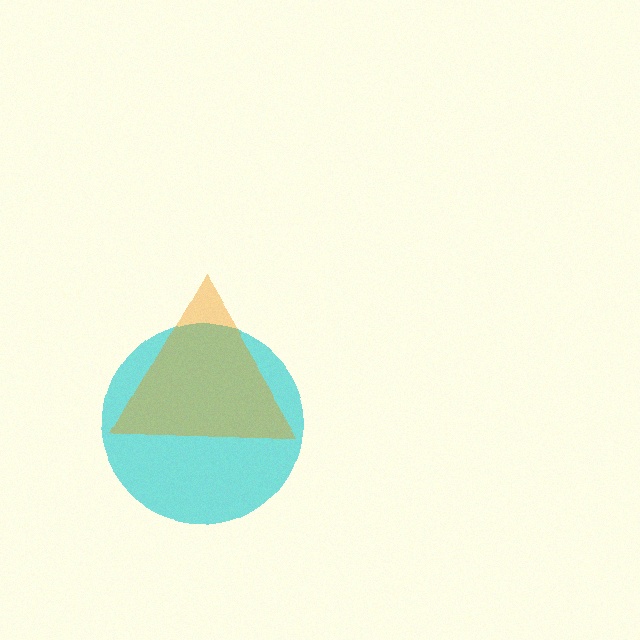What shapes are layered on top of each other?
The layered shapes are: a cyan circle, an orange triangle.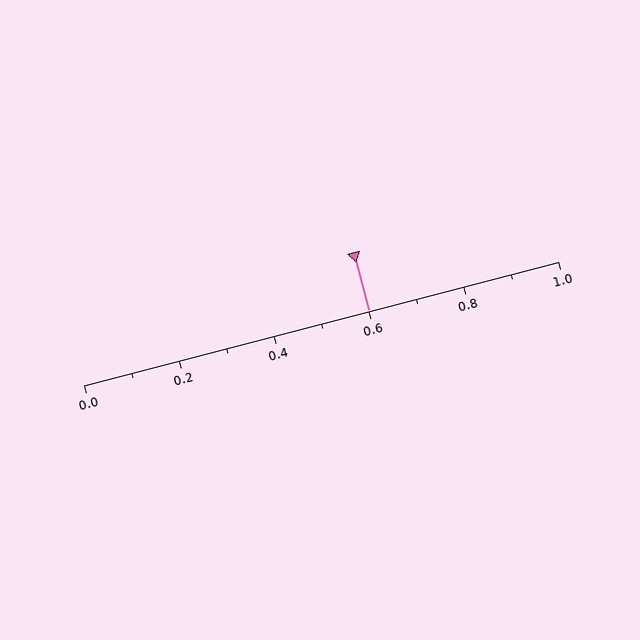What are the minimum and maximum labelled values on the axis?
The axis runs from 0.0 to 1.0.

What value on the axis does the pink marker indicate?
The marker indicates approximately 0.6.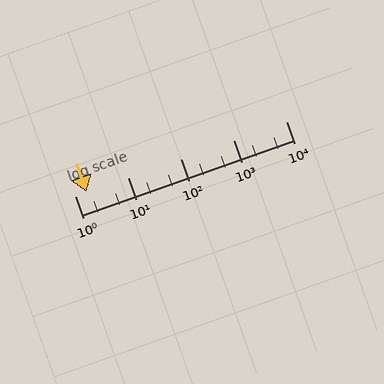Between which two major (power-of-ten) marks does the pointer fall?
The pointer is between 1 and 10.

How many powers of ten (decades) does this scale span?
The scale spans 4 decades, from 1 to 10000.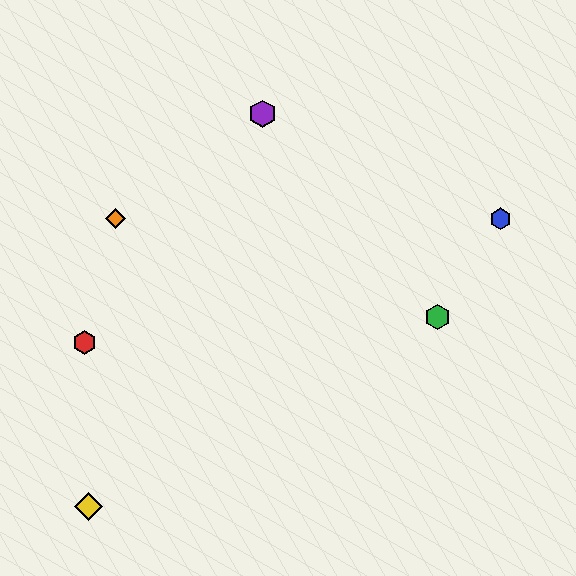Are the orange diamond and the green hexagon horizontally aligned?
No, the orange diamond is at y≈219 and the green hexagon is at y≈317.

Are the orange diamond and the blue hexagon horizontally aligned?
Yes, both are at y≈219.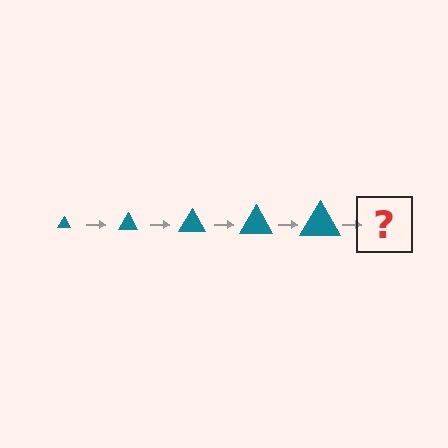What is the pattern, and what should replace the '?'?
The pattern is that the triangle gets progressively larger each step. The '?' should be a teal triangle, larger than the previous one.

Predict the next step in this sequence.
The next step is a teal triangle, larger than the previous one.